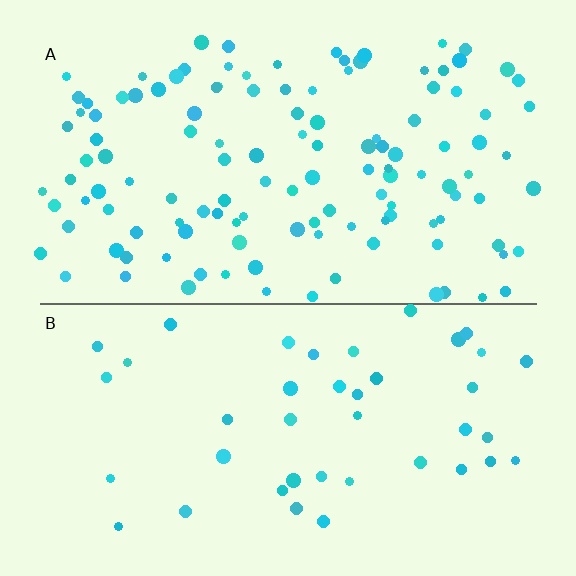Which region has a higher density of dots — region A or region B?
A (the top).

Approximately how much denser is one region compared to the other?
Approximately 2.9× — region A over region B.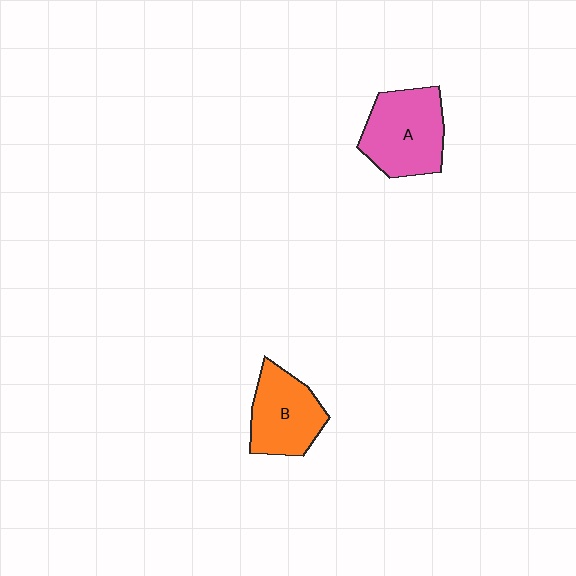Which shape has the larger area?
Shape A (pink).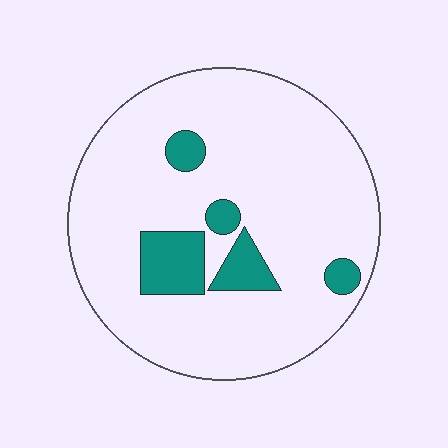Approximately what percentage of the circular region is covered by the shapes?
Approximately 15%.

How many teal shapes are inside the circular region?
5.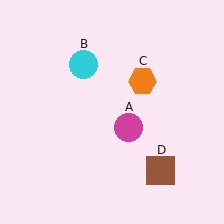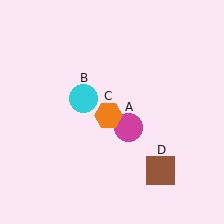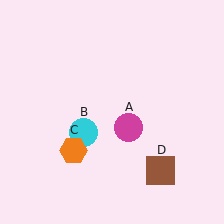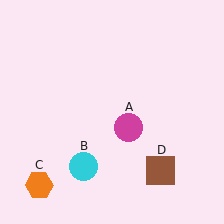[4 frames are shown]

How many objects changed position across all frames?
2 objects changed position: cyan circle (object B), orange hexagon (object C).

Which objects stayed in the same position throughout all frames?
Magenta circle (object A) and brown square (object D) remained stationary.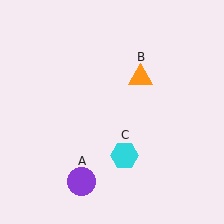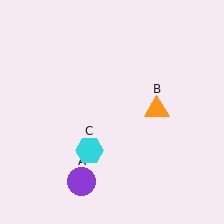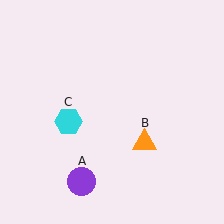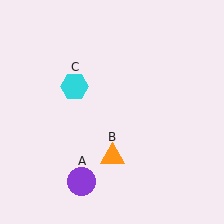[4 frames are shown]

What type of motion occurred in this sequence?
The orange triangle (object B), cyan hexagon (object C) rotated clockwise around the center of the scene.